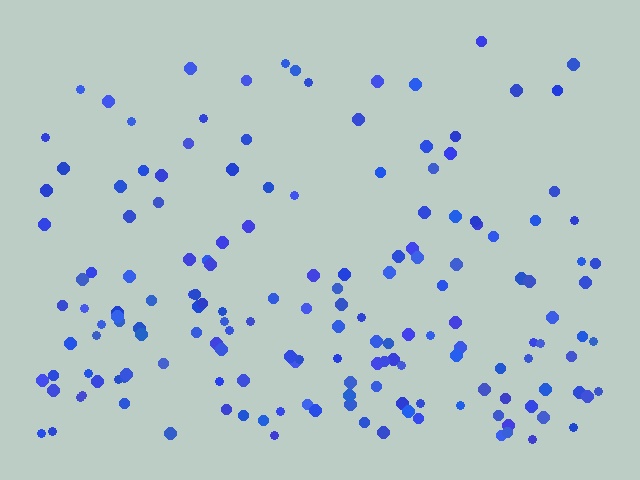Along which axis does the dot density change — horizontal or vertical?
Vertical.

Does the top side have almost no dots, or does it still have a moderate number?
Still a moderate number, just noticeably fewer than the bottom.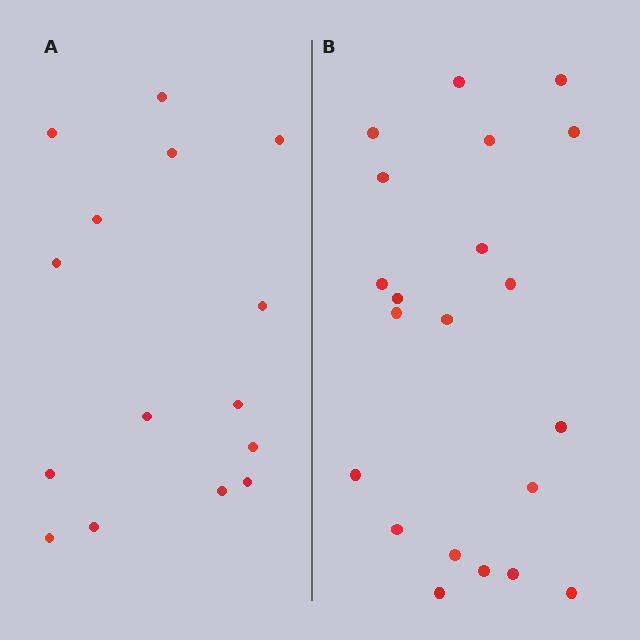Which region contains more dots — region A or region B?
Region B (the right region) has more dots.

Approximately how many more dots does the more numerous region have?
Region B has about 6 more dots than region A.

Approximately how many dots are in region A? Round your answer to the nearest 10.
About 20 dots. (The exact count is 15, which rounds to 20.)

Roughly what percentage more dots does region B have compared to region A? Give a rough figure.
About 40% more.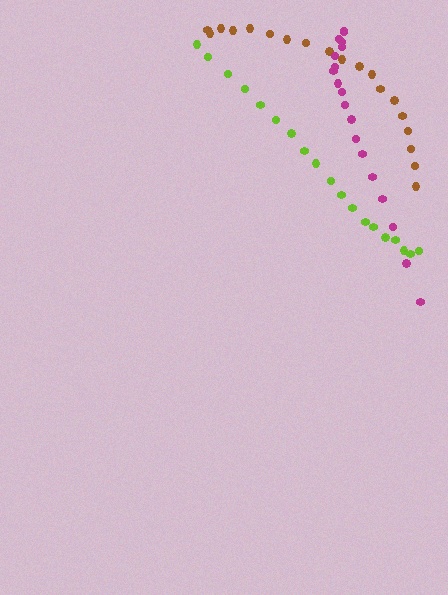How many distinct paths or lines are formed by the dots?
There are 3 distinct paths.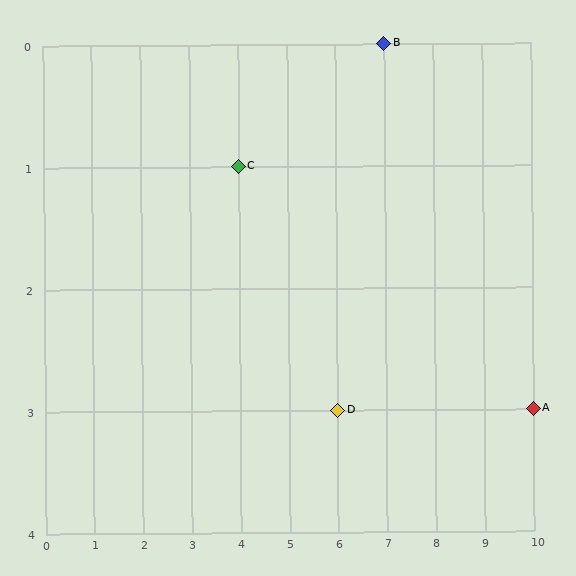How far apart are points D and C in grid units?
Points D and C are 2 columns and 2 rows apart (about 2.8 grid units diagonally).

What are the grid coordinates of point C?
Point C is at grid coordinates (4, 1).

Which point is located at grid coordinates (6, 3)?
Point D is at (6, 3).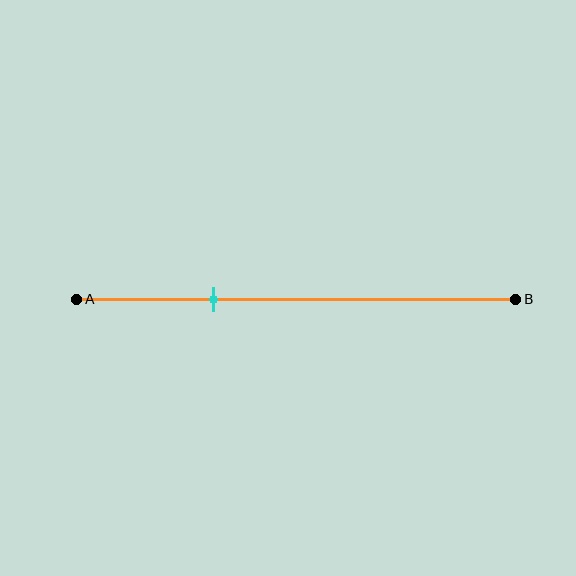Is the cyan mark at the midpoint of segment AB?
No, the mark is at about 30% from A, not at the 50% midpoint.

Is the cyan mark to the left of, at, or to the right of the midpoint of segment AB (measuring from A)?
The cyan mark is to the left of the midpoint of segment AB.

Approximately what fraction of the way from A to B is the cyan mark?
The cyan mark is approximately 30% of the way from A to B.